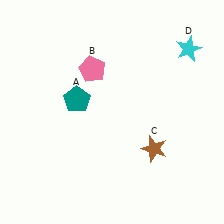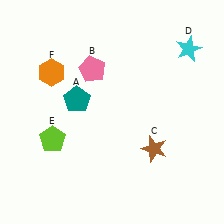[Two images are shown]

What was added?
A lime pentagon (E), an orange hexagon (F) were added in Image 2.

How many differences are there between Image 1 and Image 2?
There are 2 differences between the two images.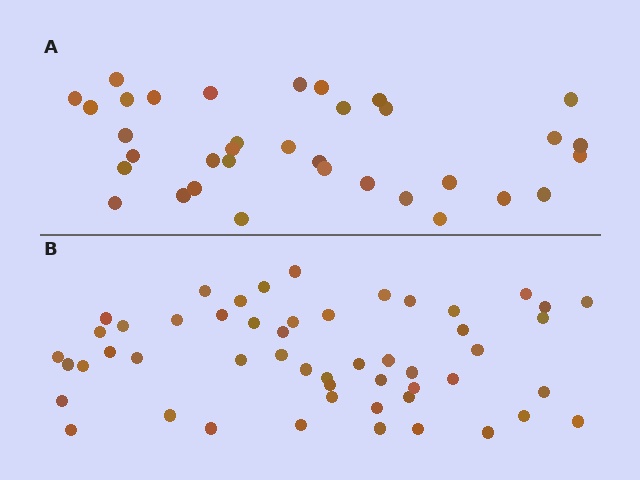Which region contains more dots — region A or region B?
Region B (the bottom region) has more dots.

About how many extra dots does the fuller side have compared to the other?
Region B has approximately 15 more dots than region A.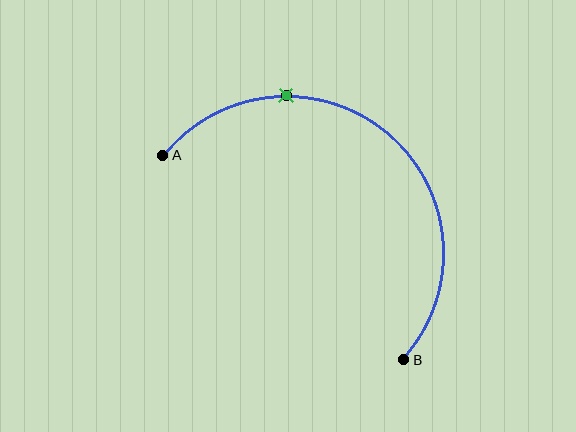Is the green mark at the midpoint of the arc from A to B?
No. The green mark lies on the arc but is closer to endpoint A. The arc midpoint would be at the point on the curve equidistant along the arc from both A and B.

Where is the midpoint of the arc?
The arc midpoint is the point on the curve farthest from the straight line joining A and B. It sits above and to the right of that line.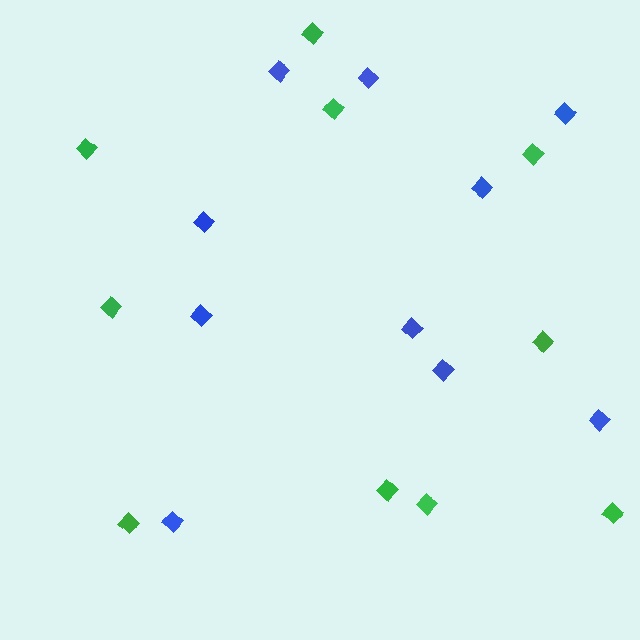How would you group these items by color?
There are 2 groups: one group of blue diamonds (10) and one group of green diamonds (10).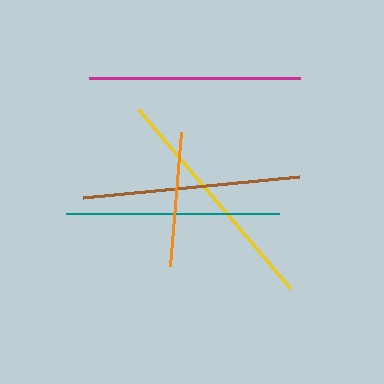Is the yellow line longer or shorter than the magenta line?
The yellow line is longer than the magenta line.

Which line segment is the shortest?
The orange line is the shortest at approximately 134 pixels.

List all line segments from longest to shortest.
From longest to shortest: yellow, brown, teal, magenta, orange.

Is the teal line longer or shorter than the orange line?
The teal line is longer than the orange line.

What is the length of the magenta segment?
The magenta segment is approximately 211 pixels long.